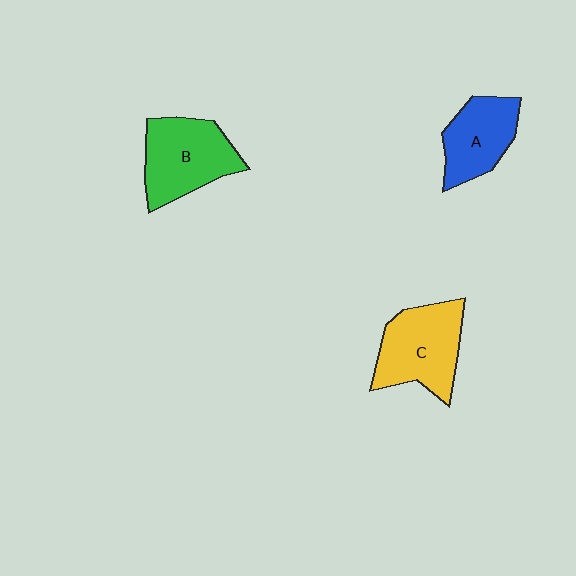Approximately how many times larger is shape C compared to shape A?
Approximately 1.3 times.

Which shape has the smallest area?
Shape A (blue).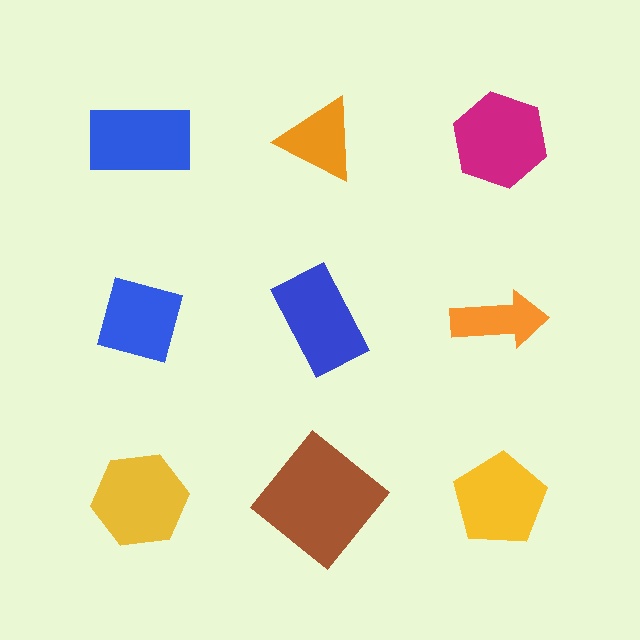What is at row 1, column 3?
A magenta hexagon.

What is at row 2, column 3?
An orange arrow.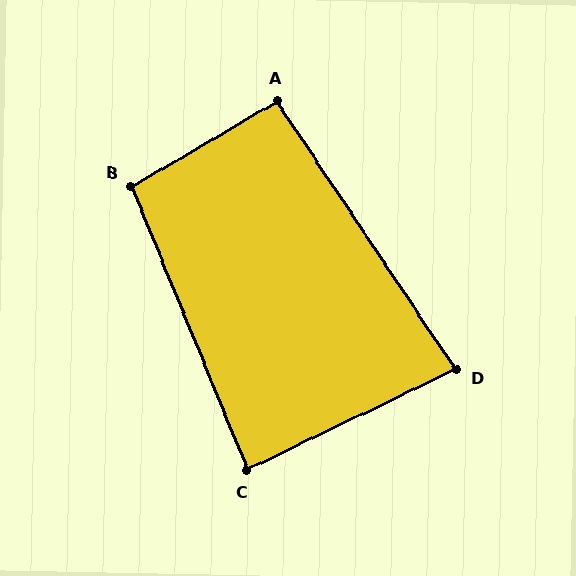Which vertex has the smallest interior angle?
D, at approximately 82 degrees.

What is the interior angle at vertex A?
Approximately 94 degrees (approximately right).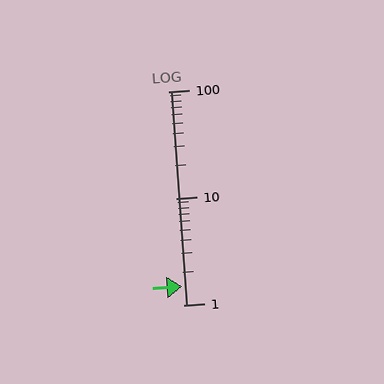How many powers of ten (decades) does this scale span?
The scale spans 2 decades, from 1 to 100.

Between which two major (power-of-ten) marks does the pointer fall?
The pointer is between 1 and 10.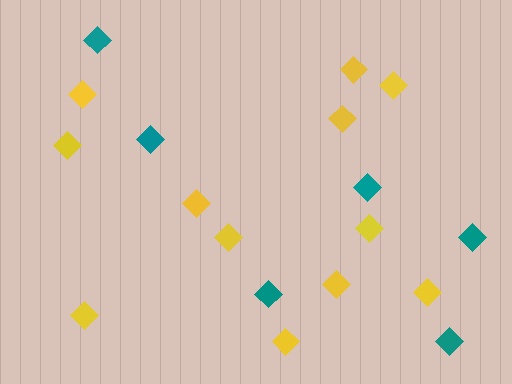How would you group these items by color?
There are 2 groups: one group of teal diamonds (6) and one group of yellow diamonds (12).